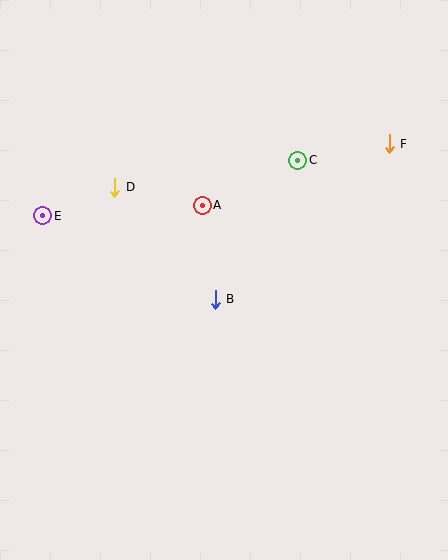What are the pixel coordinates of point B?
Point B is at (215, 299).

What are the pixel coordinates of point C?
Point C is at (298, 160).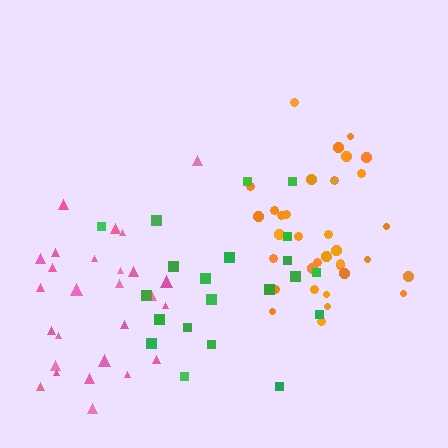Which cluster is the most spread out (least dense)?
Green.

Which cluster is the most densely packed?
Orange.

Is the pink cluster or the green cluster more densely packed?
Pink.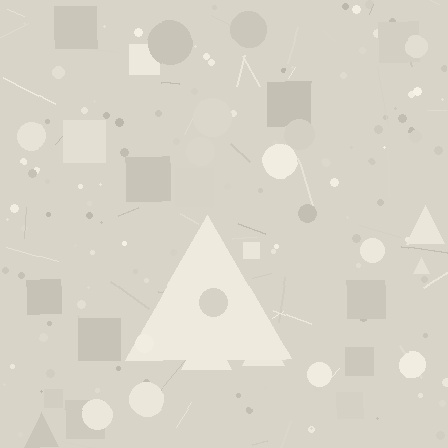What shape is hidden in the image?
A triangle is hidden in the image.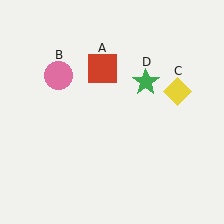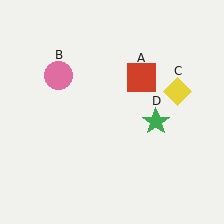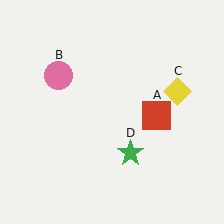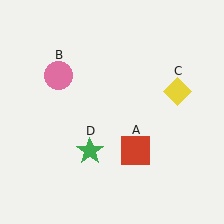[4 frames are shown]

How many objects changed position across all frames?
2 objects changed position: red square (object A), green star (object D).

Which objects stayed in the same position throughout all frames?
Pink circle (object B) and yellow diamond (object C) remained stationary.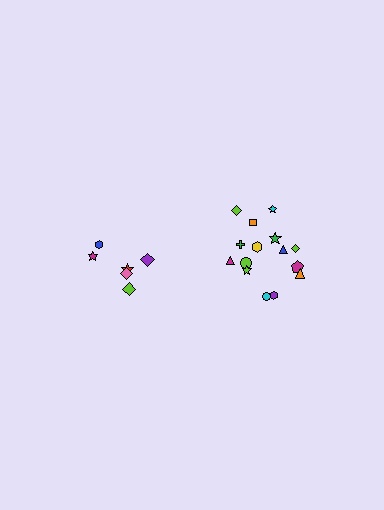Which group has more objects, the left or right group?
The right group.